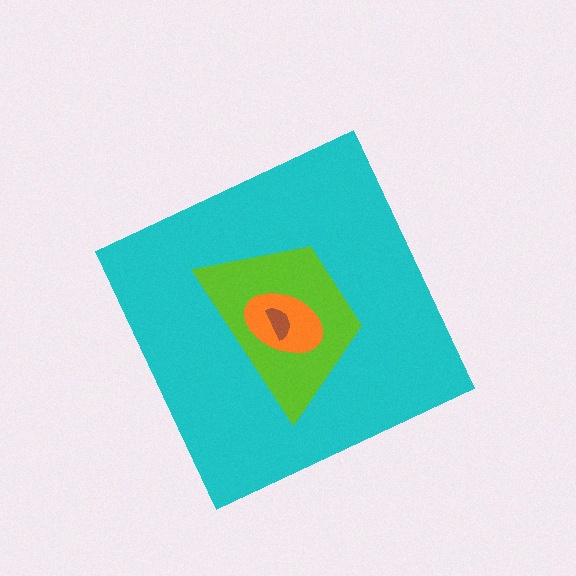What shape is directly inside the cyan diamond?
The lime trapezoid.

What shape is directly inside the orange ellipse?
The brown semicircle.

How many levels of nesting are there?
4.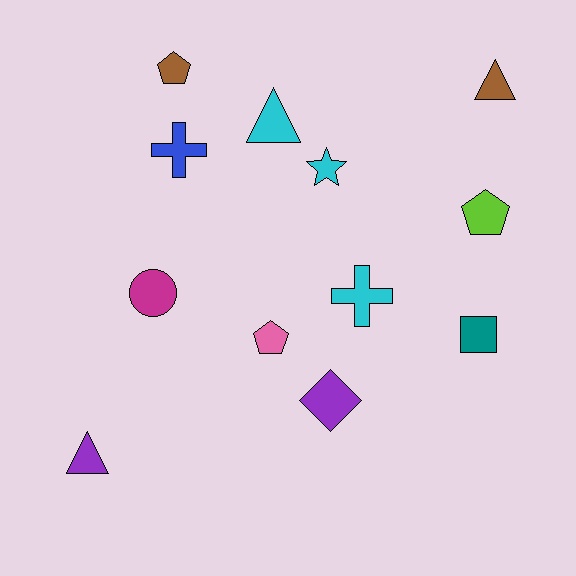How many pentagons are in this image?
There are 3 pentagons.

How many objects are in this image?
There are 12 objects.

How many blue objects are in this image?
There is 1 blue object.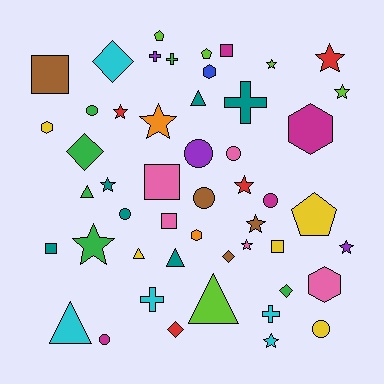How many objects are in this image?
There are 50 objects.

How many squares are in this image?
There are 6 squares.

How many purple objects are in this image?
There are 3 purple objects.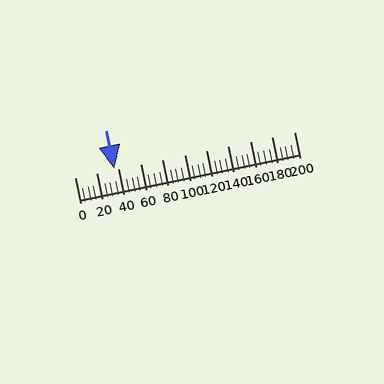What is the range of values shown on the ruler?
The ruler shows values from 0 to 200.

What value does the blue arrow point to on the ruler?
The blue arrow points to approximately 36.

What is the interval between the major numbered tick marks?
The major tick marks are spaced 20 units apart.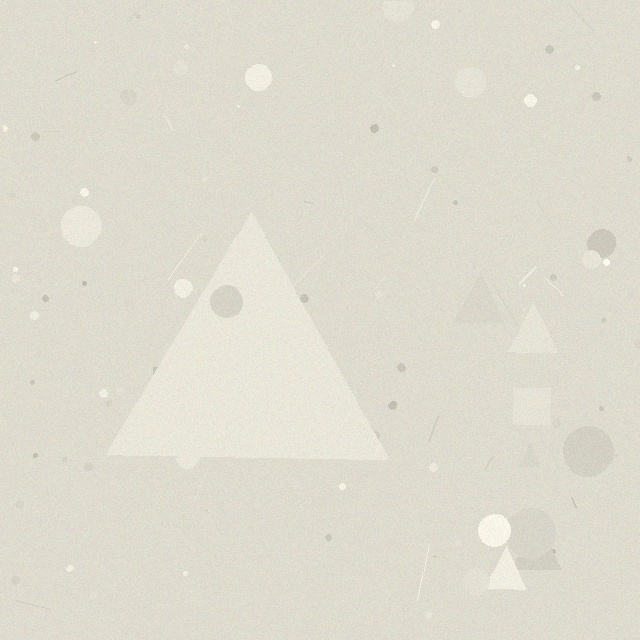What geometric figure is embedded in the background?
A triangle is embedded in the background.